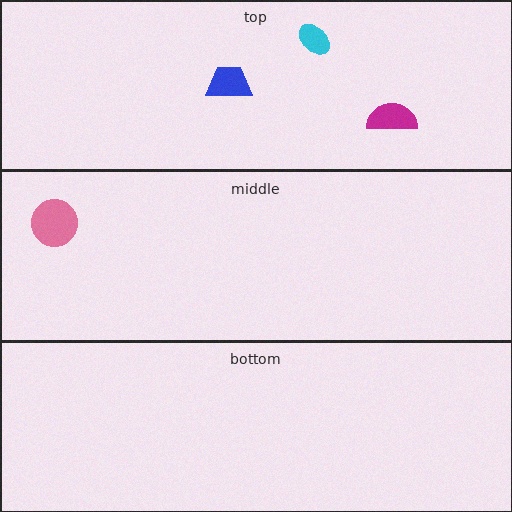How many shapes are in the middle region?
1.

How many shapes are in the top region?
3.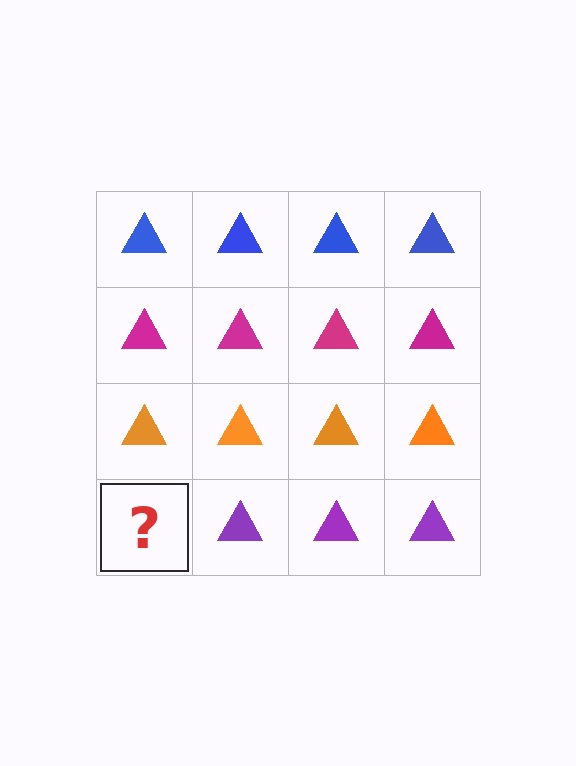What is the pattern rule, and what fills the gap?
The rule is that each row has a consistent color. The gap should be filled with a purple triangle.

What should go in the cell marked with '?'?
The missing cell should contain a purple triangle.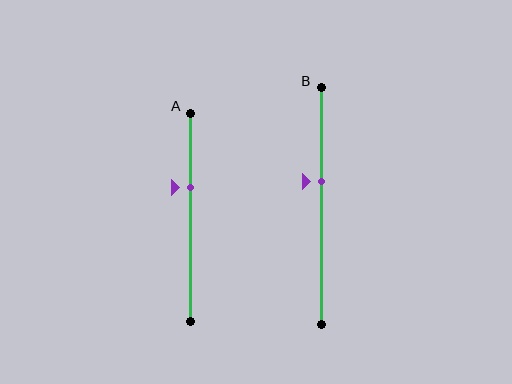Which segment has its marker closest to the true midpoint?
Segment B has its marker closest to the true midpoint.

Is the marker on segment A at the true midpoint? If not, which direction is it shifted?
No, the marker on segment A is shifted upward by about 14% of the segment length.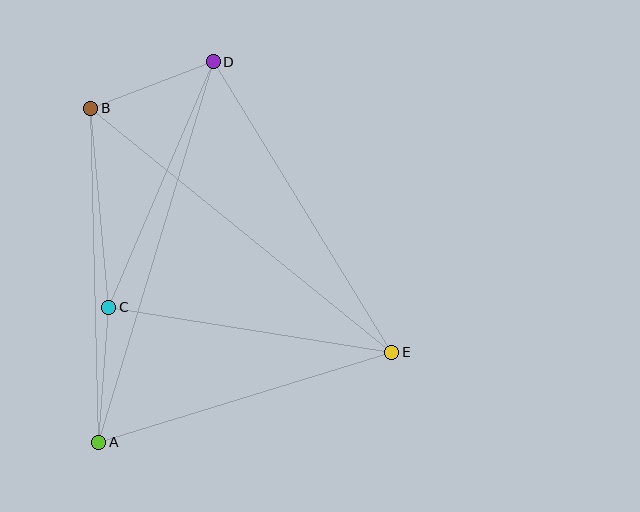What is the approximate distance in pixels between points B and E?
The distance between B and E is approximately 387 pixels.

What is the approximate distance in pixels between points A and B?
The distance between A and B is approximately 334 pixels.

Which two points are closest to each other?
Points B and D are closest to each other.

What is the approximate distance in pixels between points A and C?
The distance between A and C is approximately 135 pixels.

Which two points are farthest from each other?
Points A and D are farthest from each other.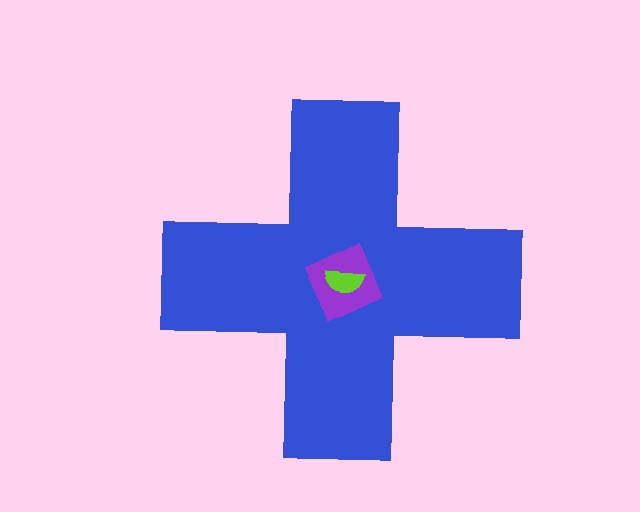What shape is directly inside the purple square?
The lime semicircle.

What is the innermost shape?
The lime semicircle.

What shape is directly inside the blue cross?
The purple square.